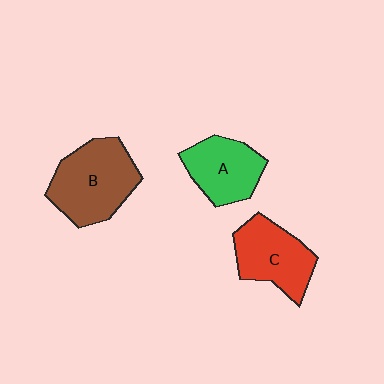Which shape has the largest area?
Shape B (brown).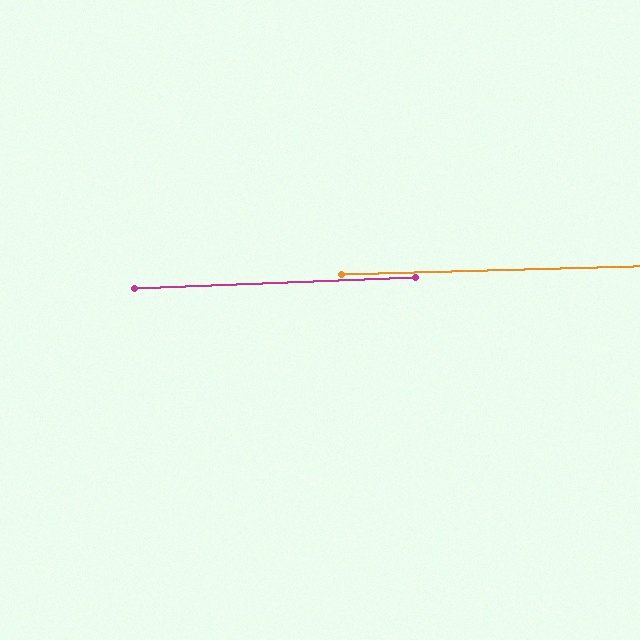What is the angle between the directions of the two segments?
Approximately 1 degree.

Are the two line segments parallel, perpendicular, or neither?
Parallel — their directions differ by only 0.8°.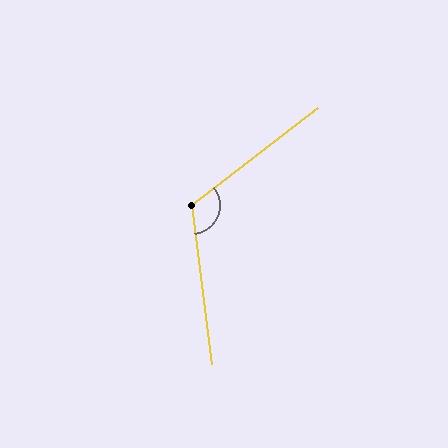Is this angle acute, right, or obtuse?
It is obtuse.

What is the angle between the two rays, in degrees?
Approximately 120 degrees.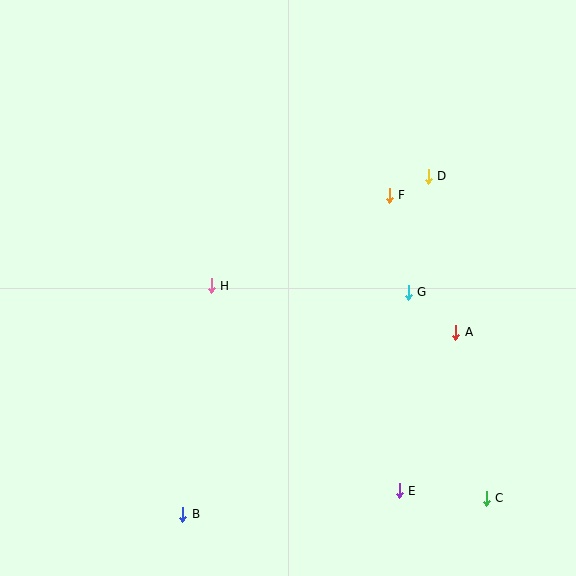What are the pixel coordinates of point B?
Point B is at (183, 514).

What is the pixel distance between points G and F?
The distance between G and F is 99 pixels.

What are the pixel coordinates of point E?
Point E is at (399, 491).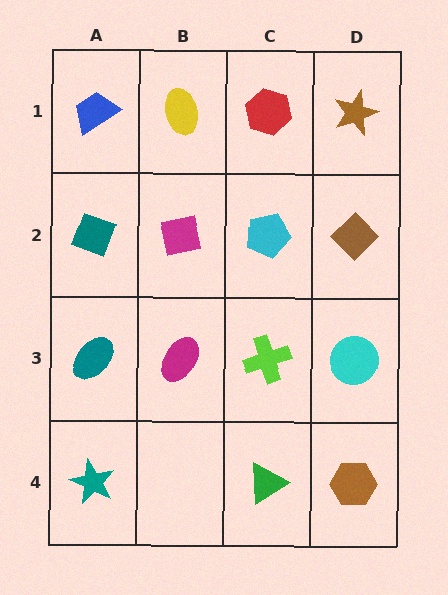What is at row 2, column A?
A teal diamond.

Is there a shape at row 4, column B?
No, that cell is empty.